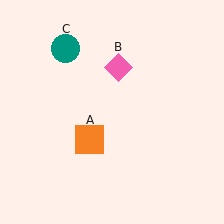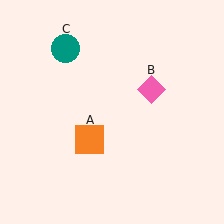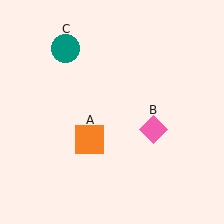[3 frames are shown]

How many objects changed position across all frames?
1 object changed position: pink diamond (object B).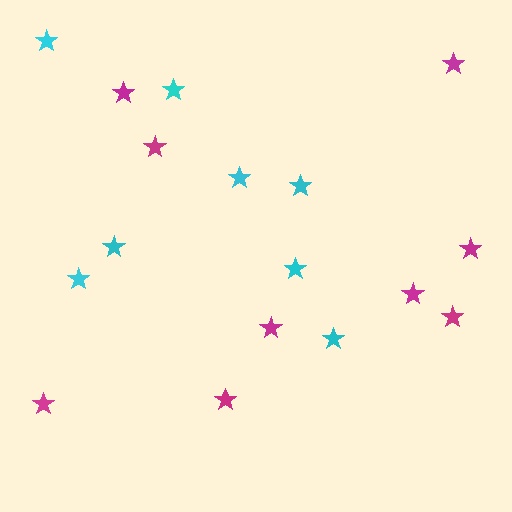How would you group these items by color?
There are 2 groups: one group of cyan stars (8) and one group of magenta stars (9).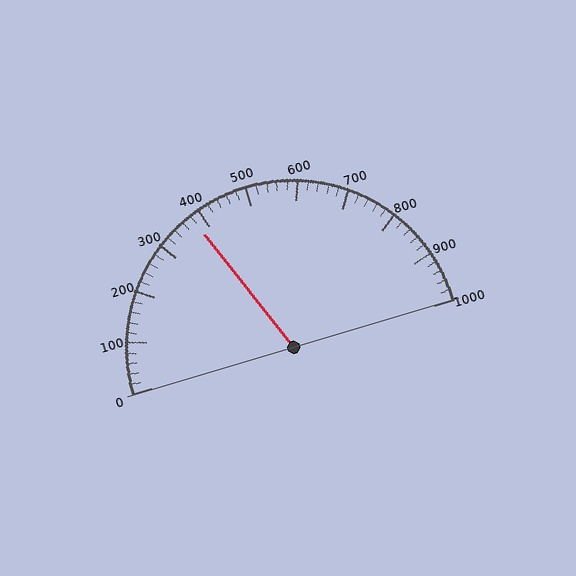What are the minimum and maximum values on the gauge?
The gauge ranges from 0 to 1000.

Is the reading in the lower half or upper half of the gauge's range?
The reading is in the lower half of the range (0 to 1000).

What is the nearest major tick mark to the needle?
The nearest major tick mark is 400.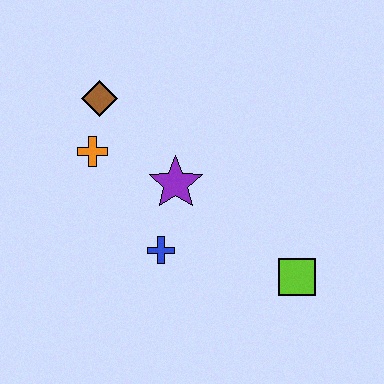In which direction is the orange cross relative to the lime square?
The orange cross is to the left of the lime square.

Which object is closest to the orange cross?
The brown diamond is closest to the orange cross.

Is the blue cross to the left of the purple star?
Yes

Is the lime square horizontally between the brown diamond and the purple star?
No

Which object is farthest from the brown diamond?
The lime square is farthest from the brown diamond.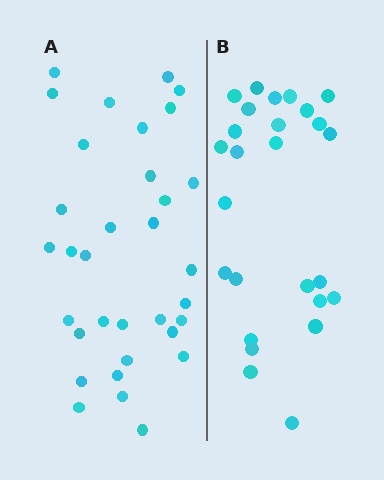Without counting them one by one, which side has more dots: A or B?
Region A (the left region) has more dots.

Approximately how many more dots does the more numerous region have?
Region A has roughly 8 or so more dots than region B.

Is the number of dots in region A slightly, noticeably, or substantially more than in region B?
Region A has noticeably more, but not dramatically so. The ratio is roughly 1.3 to 1.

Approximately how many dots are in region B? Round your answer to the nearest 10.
About 30 dots. (The exact count is 26, which rounds to 30.)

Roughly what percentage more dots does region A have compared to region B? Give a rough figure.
About 25% more.